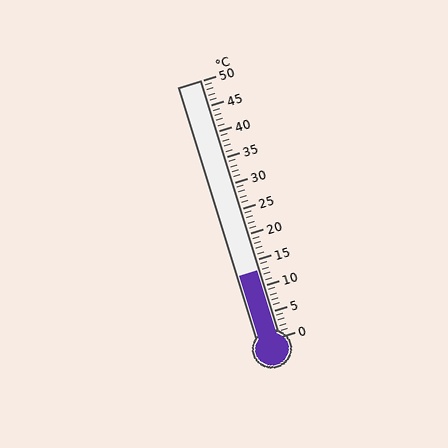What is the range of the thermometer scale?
The thermometer scale ranges from 0°C to 50°C.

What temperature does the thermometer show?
The thermometer shows approximately 13°C.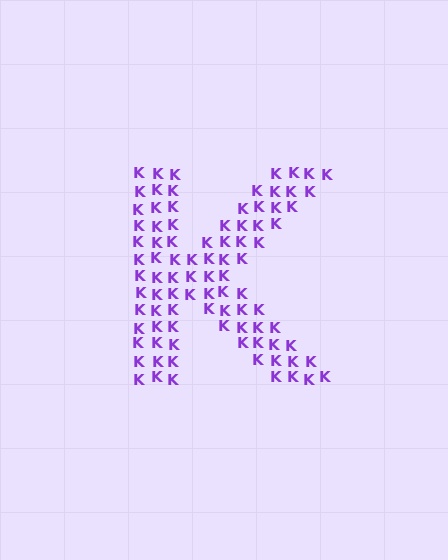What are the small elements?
The small elements are letter K's.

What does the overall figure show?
The overall figure shows the letter K.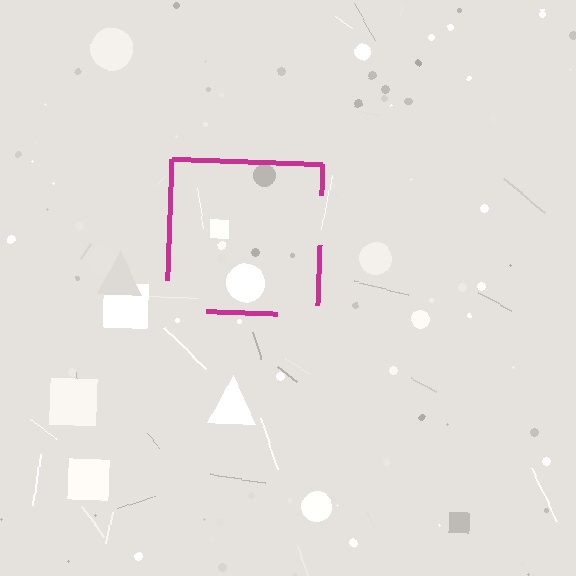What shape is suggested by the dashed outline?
The dashed outline suggests a square.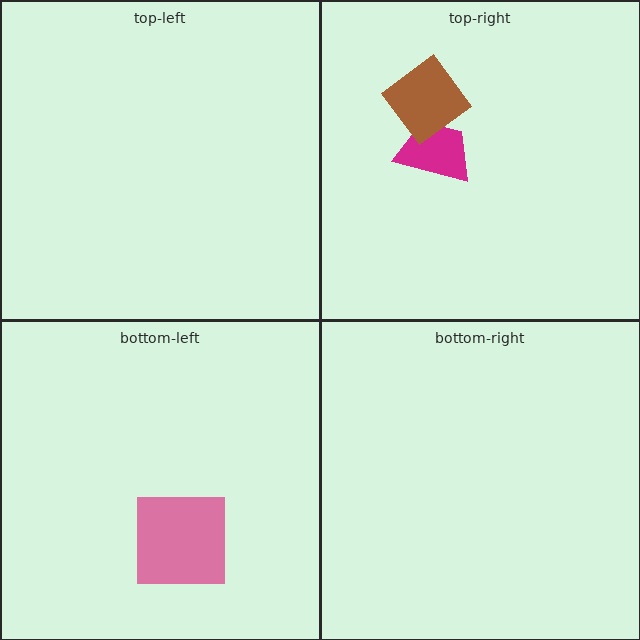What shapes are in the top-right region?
The magenta trapezoid, the brown diamond.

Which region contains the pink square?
The bottom-left region.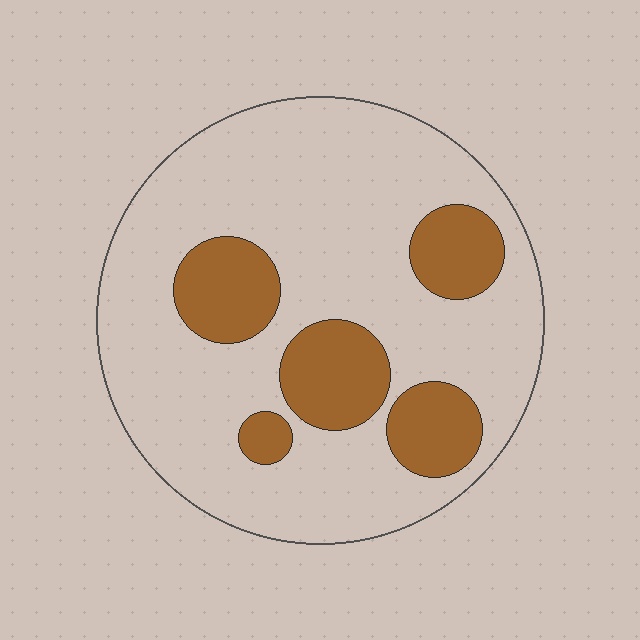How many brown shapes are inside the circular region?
5.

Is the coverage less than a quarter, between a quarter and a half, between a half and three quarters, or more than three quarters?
Less than a quarter.